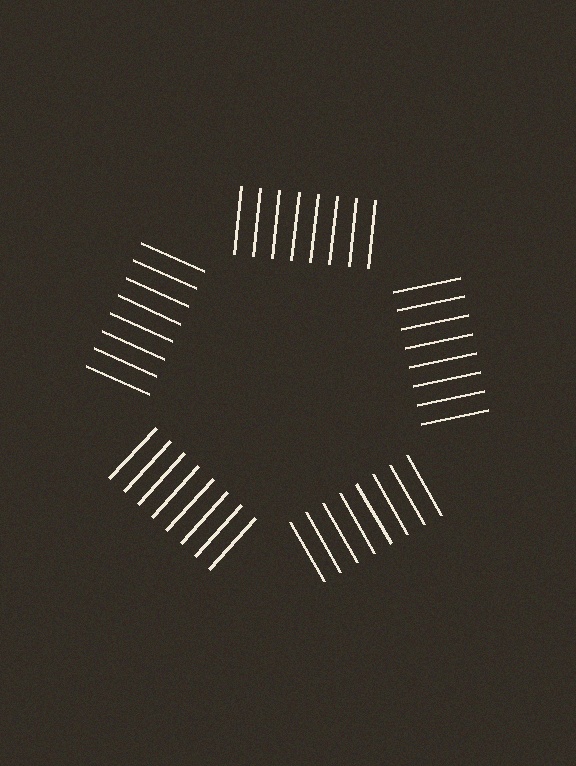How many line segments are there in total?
40 — 8 along each of the 5 edges.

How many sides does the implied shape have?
5 sides — the line-ends trace a pentagon.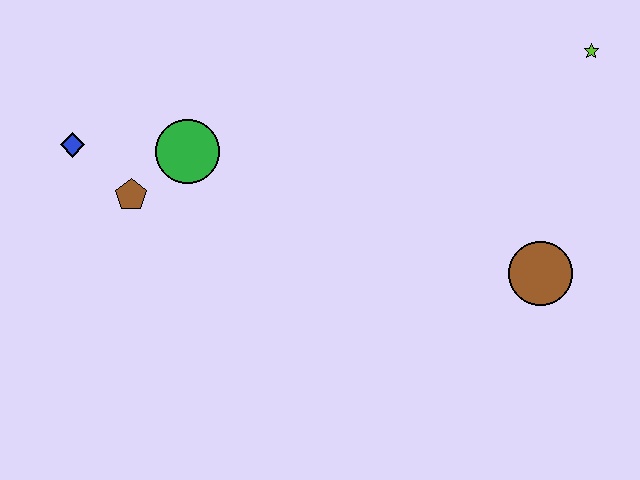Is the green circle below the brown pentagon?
No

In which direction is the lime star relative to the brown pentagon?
The lime star is to the right of the brown pentagon.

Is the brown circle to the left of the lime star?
Yes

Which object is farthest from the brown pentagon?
The lime star is farthest from the brown pentagon.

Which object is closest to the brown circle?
The lime star is closest to the brown circle.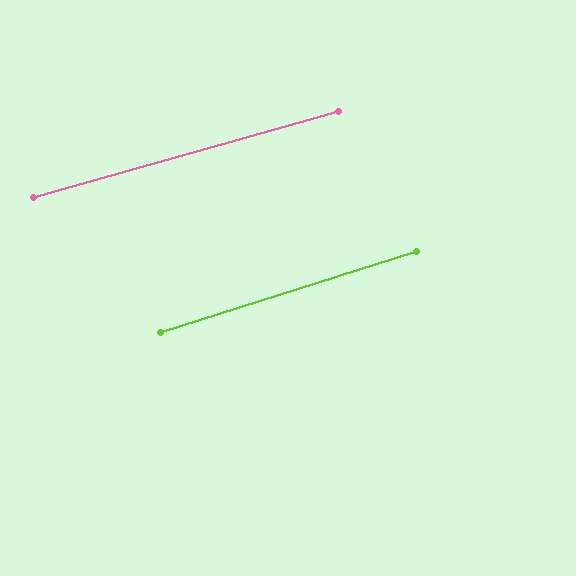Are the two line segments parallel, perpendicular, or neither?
Parallel — their directions differ by only 1.8°.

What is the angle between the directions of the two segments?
Approximately 2 degrees.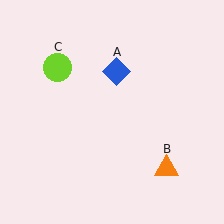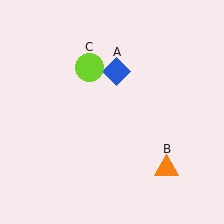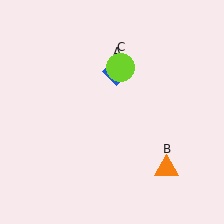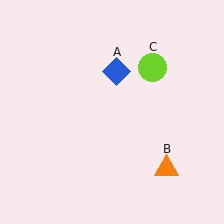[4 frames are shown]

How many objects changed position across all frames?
1 object changed position: lime circle (object C).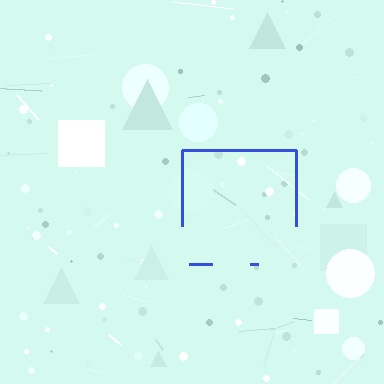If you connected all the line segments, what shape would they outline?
They would outline a square.